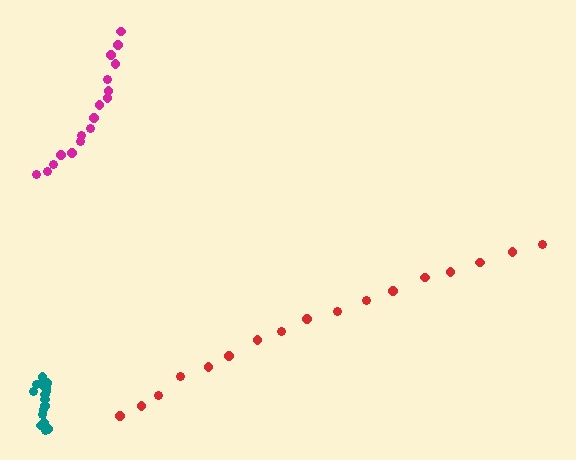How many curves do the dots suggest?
There are 3 distinct paths.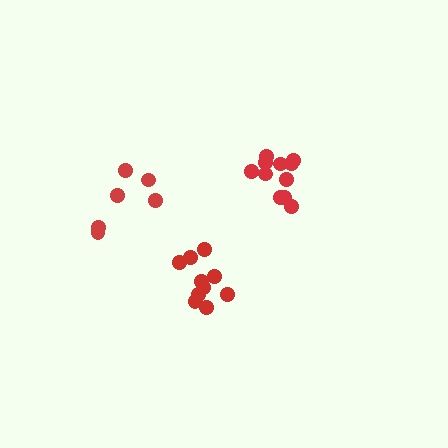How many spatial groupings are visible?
There are 3 spatial groupings.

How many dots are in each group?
Group 1: 11 dots, Group 2: 10 dots, Group 3: 6 dots (27 total).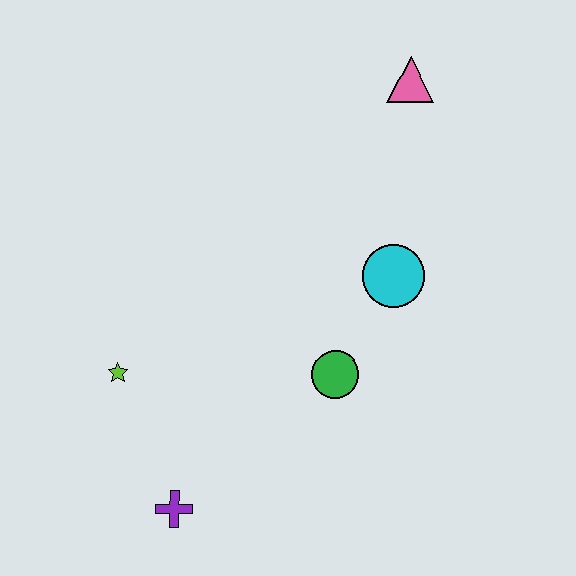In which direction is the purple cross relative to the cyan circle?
The purple cross is below the cyan circle.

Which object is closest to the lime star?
The purple cross is closest to the lime star.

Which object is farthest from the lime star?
The pink triangle is farthest from the lime star.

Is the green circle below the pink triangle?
Yes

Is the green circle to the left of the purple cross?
No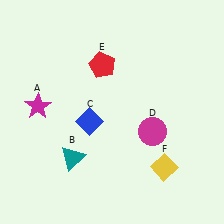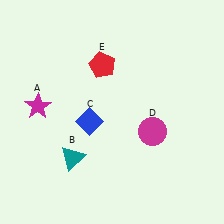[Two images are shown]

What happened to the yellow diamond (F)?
The yellow diamond (F) was removed in Image 2. It was in the bottom-right area of Image 1.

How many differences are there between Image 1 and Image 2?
There is 1 difference between the two images.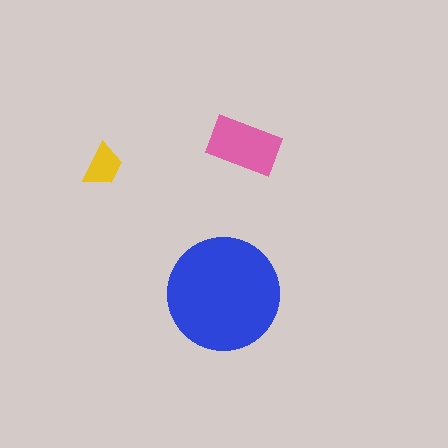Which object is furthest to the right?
The pink rectangle is rightmost.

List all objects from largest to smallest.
The blue circle, the pink rectangle, the yellow trapezoid.